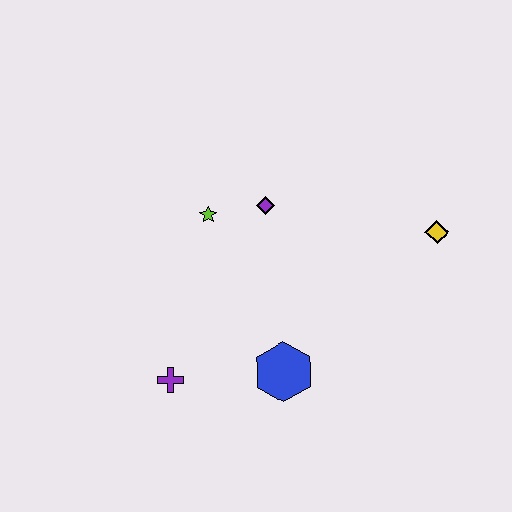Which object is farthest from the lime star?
The yellow diamond is farthest from the lime star.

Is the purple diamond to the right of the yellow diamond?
No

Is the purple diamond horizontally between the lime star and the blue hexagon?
Yes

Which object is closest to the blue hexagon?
The purple cross is closest to the blue hexagon.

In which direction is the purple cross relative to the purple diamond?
The purple cross is below the purple diamond.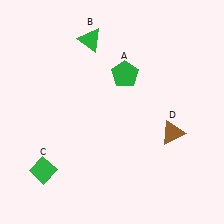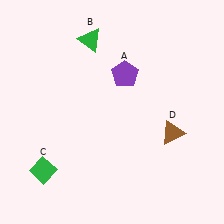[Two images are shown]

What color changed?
The pentagon (A) changed from green in Image 1 to purple in Image 2.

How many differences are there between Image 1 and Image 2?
There is 1 difference between the two images.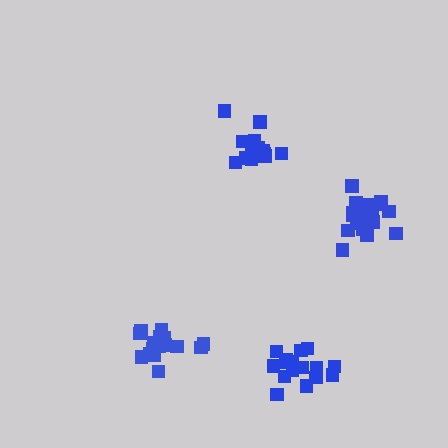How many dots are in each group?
Group 1: 14 dots, Group 2: 16 dots, Group 3: 20 dots, Group 4: 20 dots (70 total).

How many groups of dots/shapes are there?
There are 4 groups.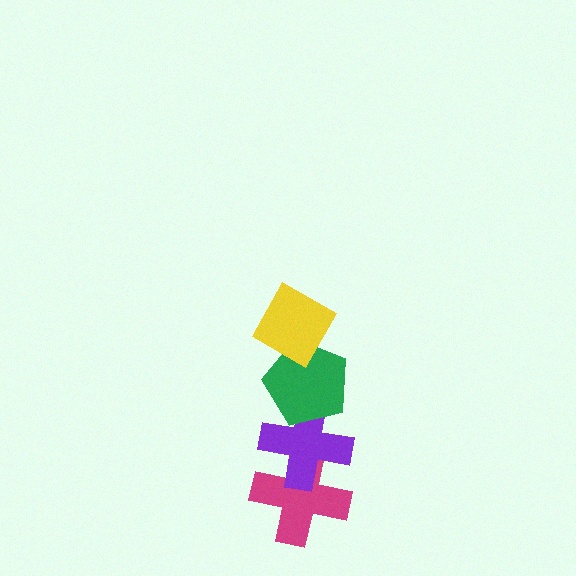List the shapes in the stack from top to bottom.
From top to bottom: the yellow diamond, the green pentagon, the purple cross, the magenta cross.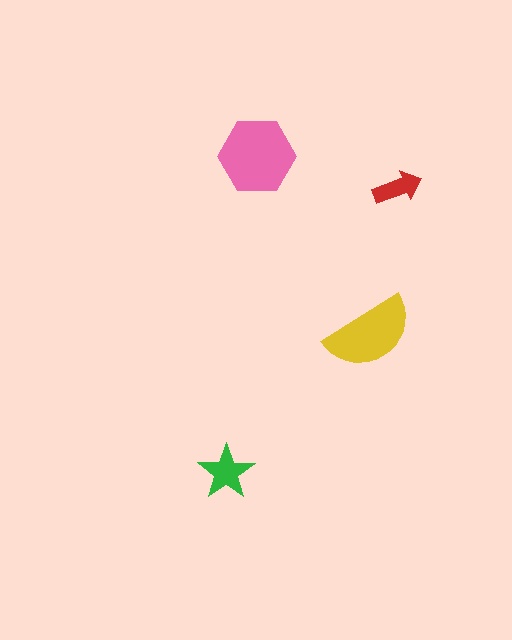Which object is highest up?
The pink hexagon is topmost.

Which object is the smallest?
The red arrow.